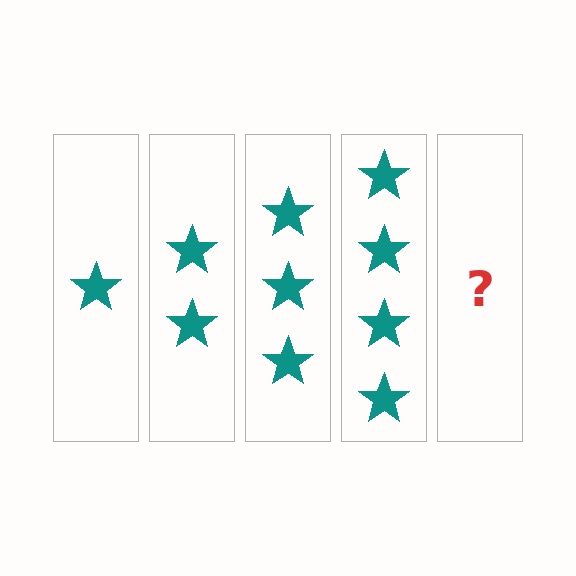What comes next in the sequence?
The next element should be 5 stars.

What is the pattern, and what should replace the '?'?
The pattern is that each step adds one more star. The '?' should be 5 stars.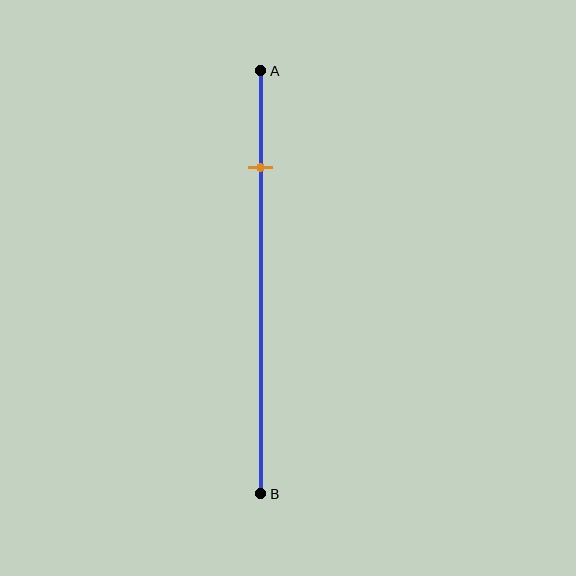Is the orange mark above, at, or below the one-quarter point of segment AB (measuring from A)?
The orange mark is approximately at the one-quarter point of segment AB.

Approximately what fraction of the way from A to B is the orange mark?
The orange mark is approximately 25% of the way from A to B.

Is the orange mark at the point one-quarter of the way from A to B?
Yes, the mark is approximately at the one-quarter point.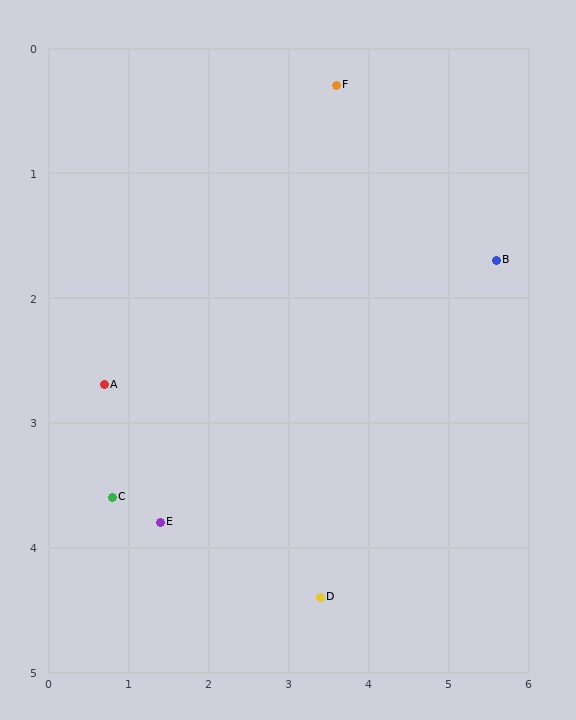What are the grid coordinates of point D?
Point D is at approximately (3.4, 4.4).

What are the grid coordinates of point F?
Point F is at approximately (3.6, 0.3).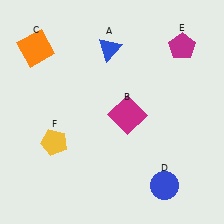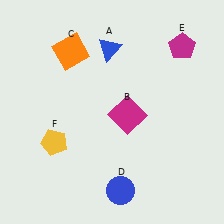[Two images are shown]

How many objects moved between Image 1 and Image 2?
2 objects moved between the two images.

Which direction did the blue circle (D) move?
The blue circle (D) moved left.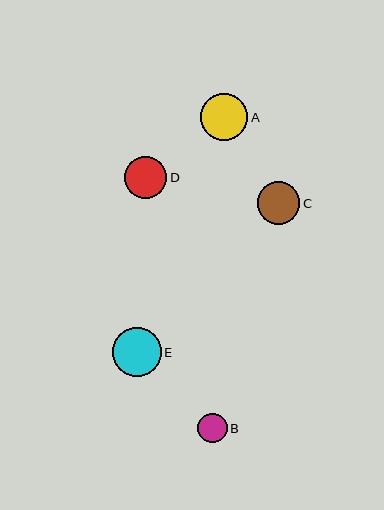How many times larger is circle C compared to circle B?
Circle C is approximately 1.5 times the size of circle B.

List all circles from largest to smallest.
From largest to smallest: E, A, C, D, B.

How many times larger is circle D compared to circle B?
Circle D is approximately 1.4 times the size of circle B.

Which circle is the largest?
Circle E is the largest with a size of approximately 49 pixels.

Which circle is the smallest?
Circle B is the smallest with a size of approximately 29 pixels.